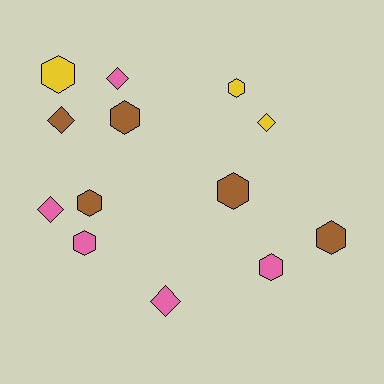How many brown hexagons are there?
There are 4 brown hexagons.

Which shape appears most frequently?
Hexagon, with 8 objects.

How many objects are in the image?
There are 13 objects.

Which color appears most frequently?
Pink, with 5 objects.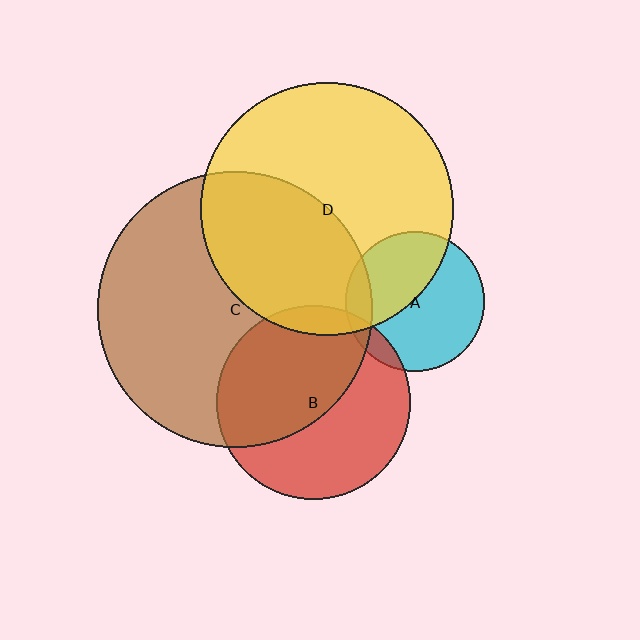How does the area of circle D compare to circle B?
Approximately 1.7 times.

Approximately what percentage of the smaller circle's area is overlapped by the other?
Approximately 40%.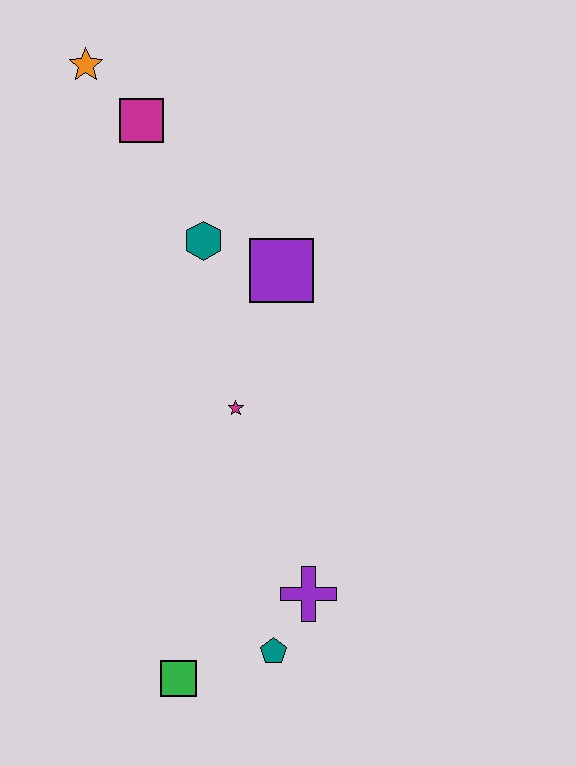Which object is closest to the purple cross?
The teal pentagon is closest to the purple cross.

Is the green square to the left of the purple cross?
Yes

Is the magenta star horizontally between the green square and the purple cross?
Yes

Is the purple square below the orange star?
Yes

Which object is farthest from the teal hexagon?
The green square is farthest from the teal hexagon.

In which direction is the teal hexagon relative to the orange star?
The teal hexagon is below the orange star.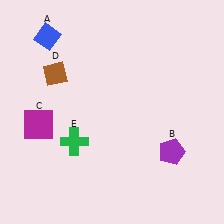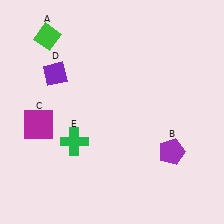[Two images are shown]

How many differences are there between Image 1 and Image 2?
There are 2 differences between the two images.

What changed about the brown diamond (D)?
In Image 1, D is brown. In Image 2, it changed to purple.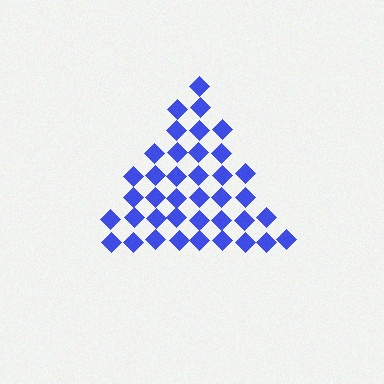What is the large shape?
The large shape is a triangle.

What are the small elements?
The small elements are diamonds.